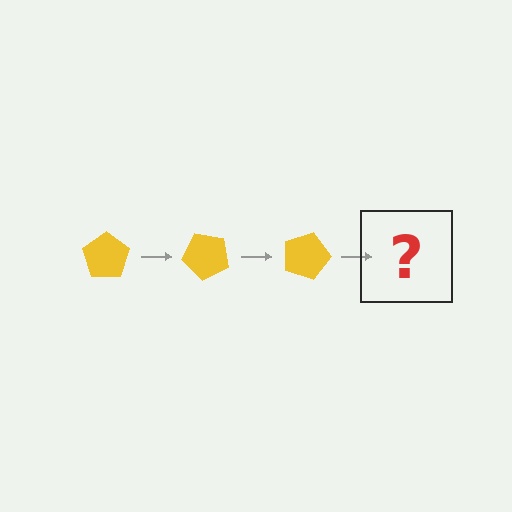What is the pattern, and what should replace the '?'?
The pattern is that the pentagon rotates 45 degrees each step. The '?' should be a yellow pentagon rotated 135 degrees.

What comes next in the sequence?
The next element should be a yellow pentagon rotated 135 degrees.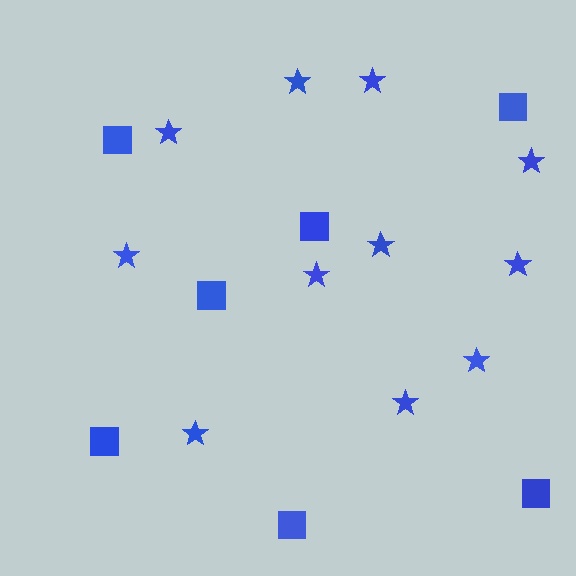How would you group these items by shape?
There are 2 groups: one group of stars (11) and one group of squares (7).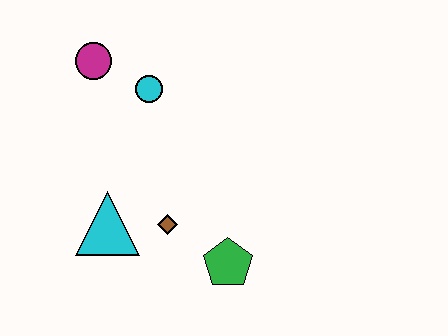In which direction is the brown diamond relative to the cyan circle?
The brown diamond is below the cyan circle.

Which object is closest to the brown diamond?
The cyan triangle is closest to the brown diamond.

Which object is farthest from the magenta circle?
The green pentagon is farthest from the magenta circle.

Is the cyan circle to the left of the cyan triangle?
No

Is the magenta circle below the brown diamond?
No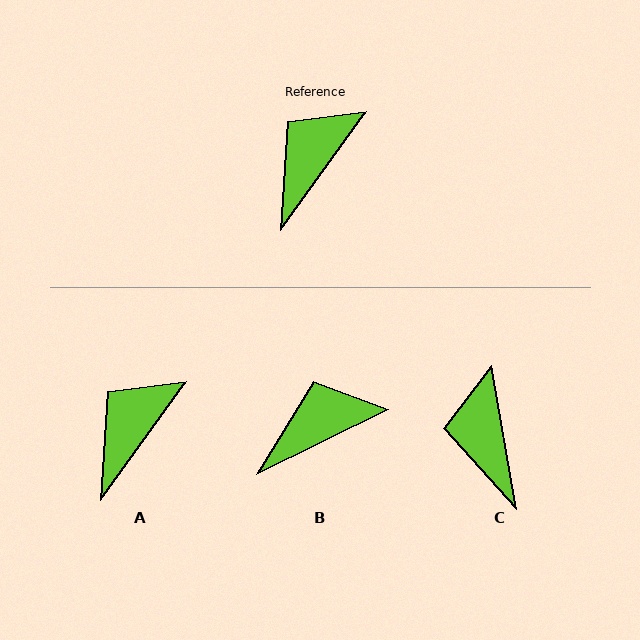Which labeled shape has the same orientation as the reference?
A.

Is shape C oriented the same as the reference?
No, it is off by about 46 degrees.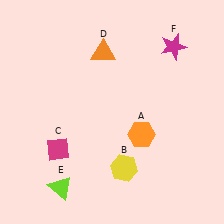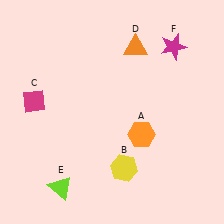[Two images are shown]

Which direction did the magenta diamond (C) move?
The magenta diamond (C) moved up.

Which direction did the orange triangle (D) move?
The orange triangle (D) moved right.